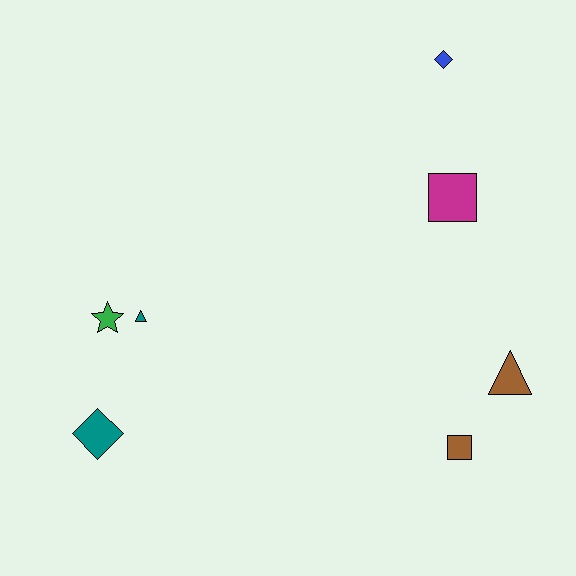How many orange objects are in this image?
There are no orange objects.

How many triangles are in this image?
There are 2 triangles.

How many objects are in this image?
There are 7 objects.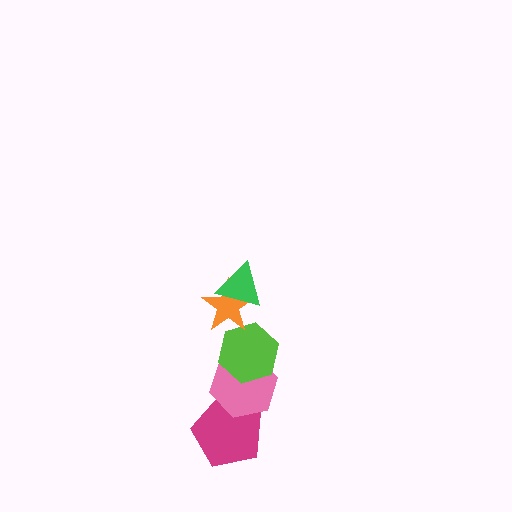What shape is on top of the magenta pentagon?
The pink hexagon is on top of the magenta pentagon.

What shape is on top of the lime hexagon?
The orange star is on top of the lime hexagon.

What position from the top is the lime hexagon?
The lime hexagon is 3rd from the top.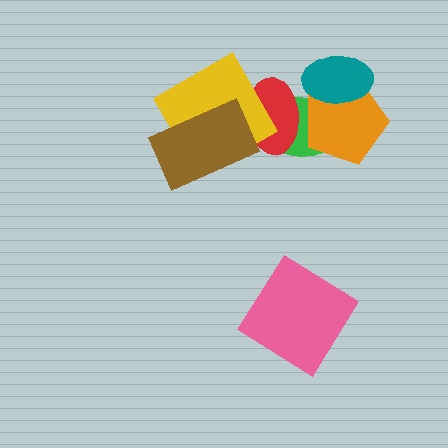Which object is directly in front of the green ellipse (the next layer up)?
The red ellipse is directly in front of the green ellipse.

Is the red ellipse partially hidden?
Yes, it is partially covered by another shape.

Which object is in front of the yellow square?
The brown rectangle is in front of the yellow square.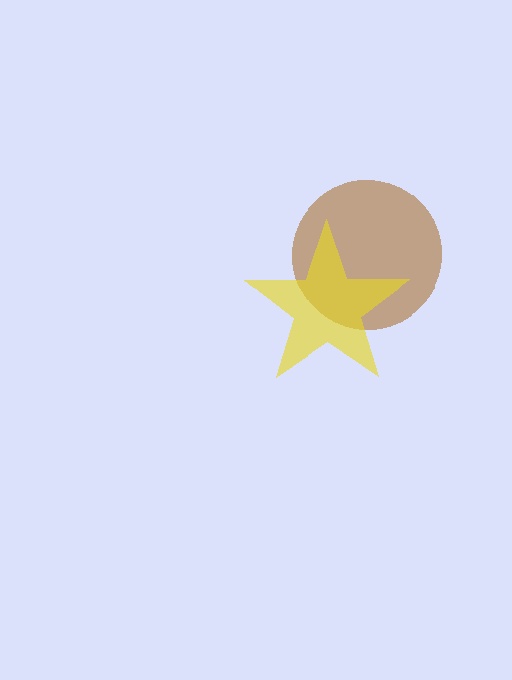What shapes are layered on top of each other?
The layered shapes are: a brown circle, a yellow star.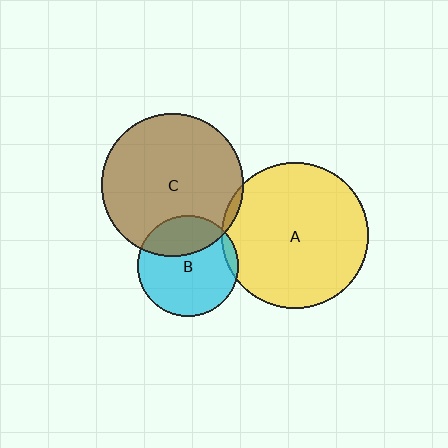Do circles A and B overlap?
Yes.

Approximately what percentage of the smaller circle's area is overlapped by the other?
Approximately 5%.